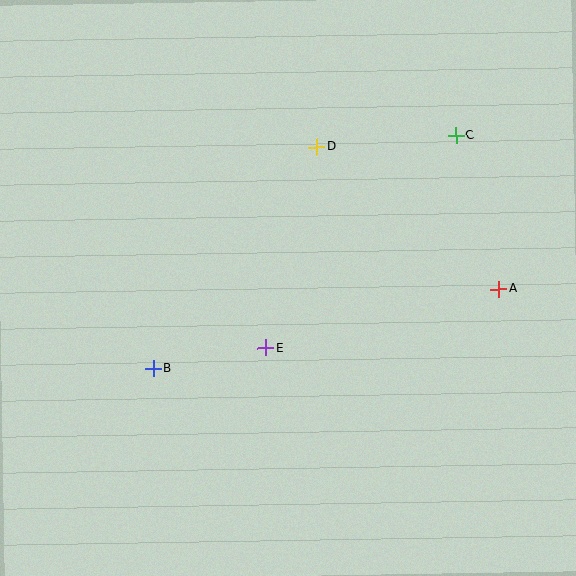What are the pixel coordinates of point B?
Point B is at (153, 368).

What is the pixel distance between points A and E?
The distance between A and E is 241 pixels.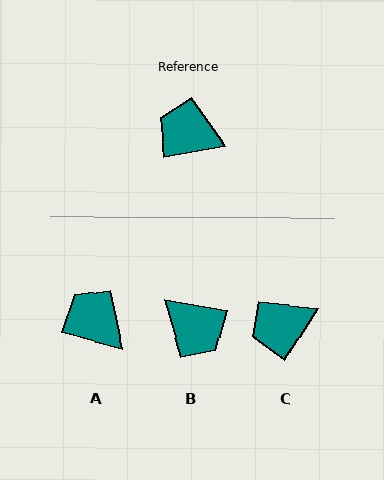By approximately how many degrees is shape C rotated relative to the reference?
Approximately 48 degrees counter-clockwise.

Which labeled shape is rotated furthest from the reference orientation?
B, about 160 degrees away.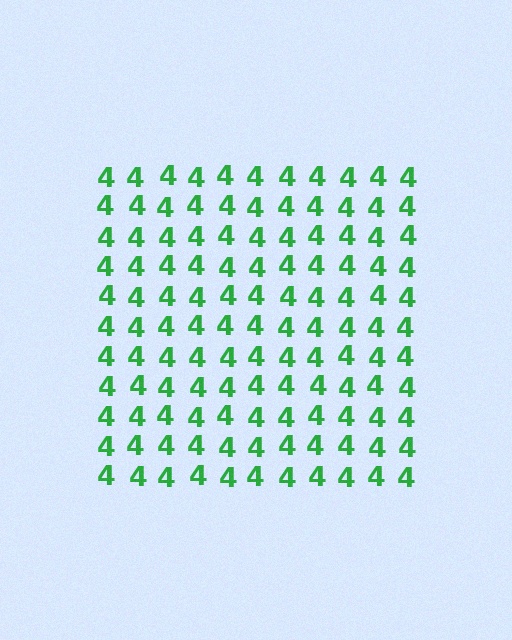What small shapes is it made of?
It is made of small digit 4's.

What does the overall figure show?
The overall figure shows a square.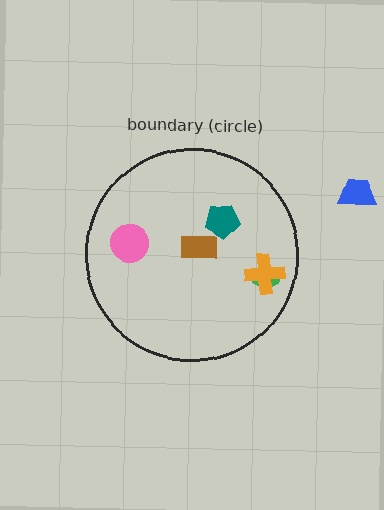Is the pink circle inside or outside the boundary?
Inside.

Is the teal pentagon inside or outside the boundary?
Inside.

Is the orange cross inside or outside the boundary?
Inside.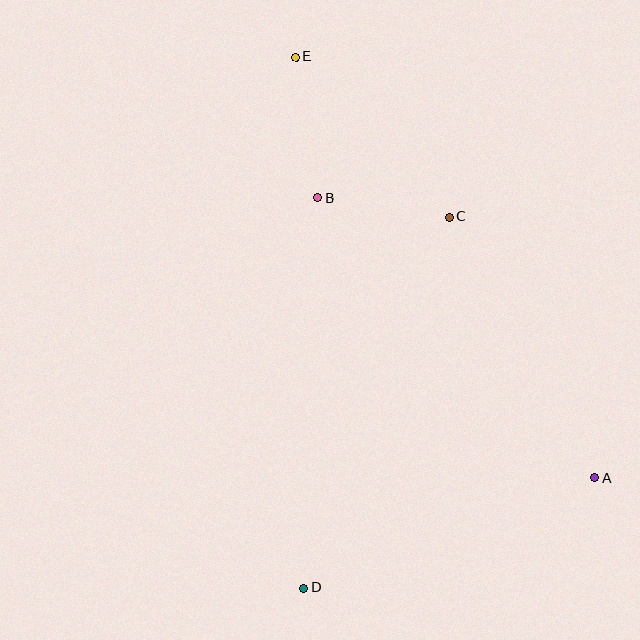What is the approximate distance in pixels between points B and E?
The distance between B and E is approximately 142 pixels.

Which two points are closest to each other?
Points B and C are closest to each other.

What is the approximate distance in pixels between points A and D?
The distance between A and D is approximately 312 pixels.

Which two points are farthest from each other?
Points D and E are farthest from each other.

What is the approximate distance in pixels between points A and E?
The distance between A and E is approximately 516 pixels.